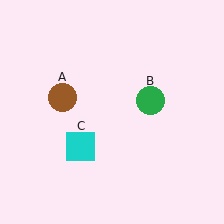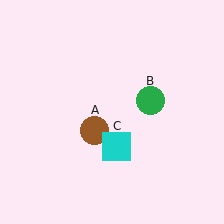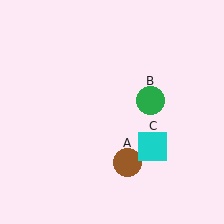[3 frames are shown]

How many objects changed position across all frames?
2 objects changed position: brown circle (object A), cyan square (object C).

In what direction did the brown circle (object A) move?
The brown circle (object A) moved down and to the right.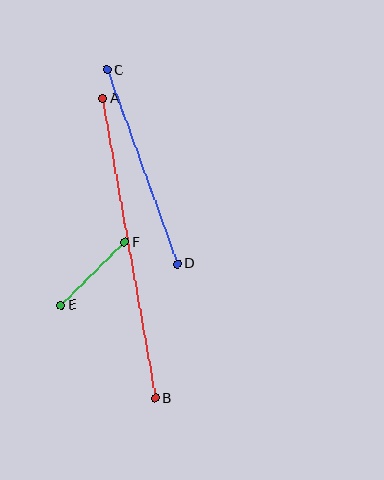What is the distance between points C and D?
The distance is approximately 206 pixels.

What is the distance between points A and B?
The distance is approximately 304 pixels.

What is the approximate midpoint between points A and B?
The midpoint is at approximately (129, 248) pixels.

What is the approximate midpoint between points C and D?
The midpoint is at approximately (142, 167) pixels.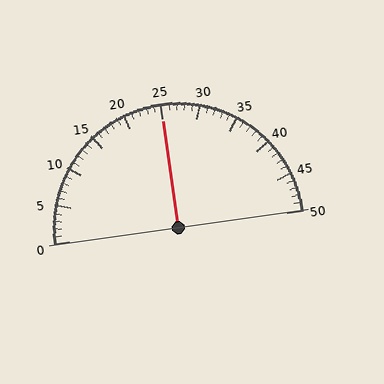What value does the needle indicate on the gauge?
The needle indicates approximately 25.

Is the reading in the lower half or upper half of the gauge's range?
The reading is in the upper half of the range (0 to 50).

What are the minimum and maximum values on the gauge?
The gauge ranges from 0 to 50.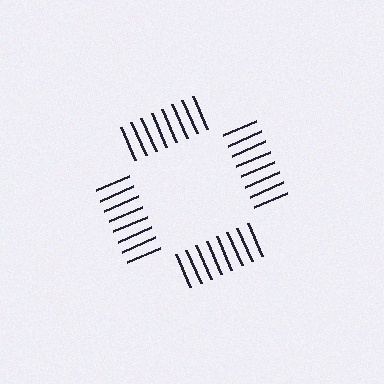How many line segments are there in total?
32 — 8 along each of the 4 edges.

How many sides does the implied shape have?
4 sides — the line-ends trace a square.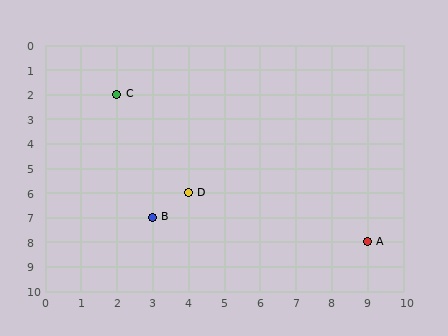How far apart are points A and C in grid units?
Points A and C are 7 columns and 6 rows apart (about 9.2 grid units diagonally).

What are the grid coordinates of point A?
Point A is at grid coordinates (9, 8).